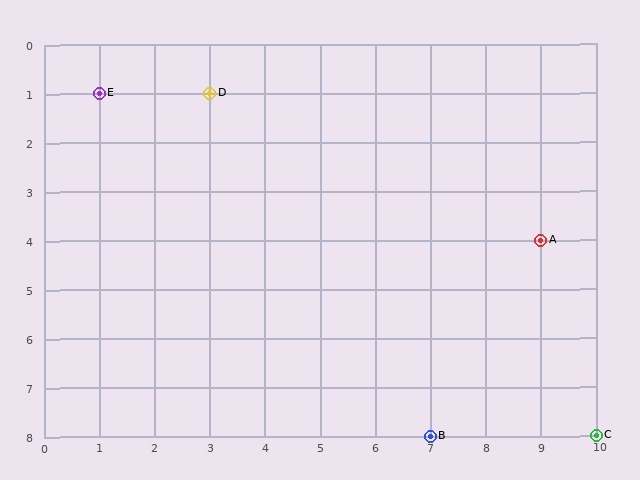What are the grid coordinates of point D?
Point D is at grid coordinates (3, 1).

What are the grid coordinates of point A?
Point A is at grid coordinates (9, 4).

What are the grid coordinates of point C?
Point C is at grid coordinates (10, 8).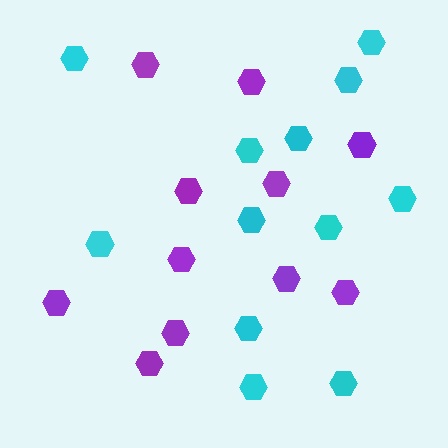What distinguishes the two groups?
There are 2 groups: one group of cyan hexagons (12) and one group of purple hexagons (11).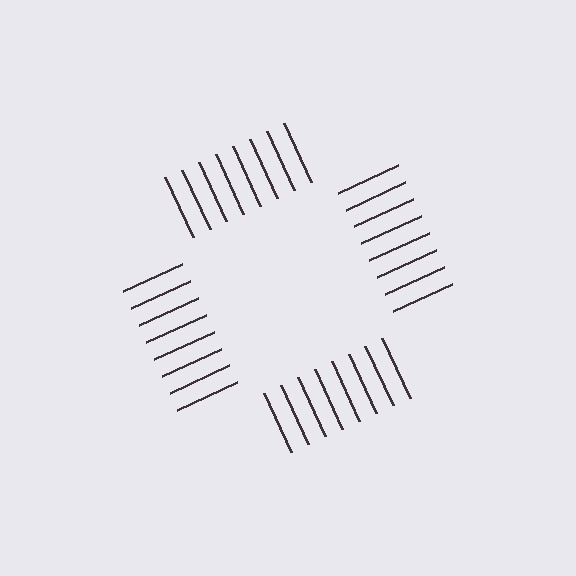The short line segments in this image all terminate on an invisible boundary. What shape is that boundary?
An illusory square — the line segments terminate on its edges but no continuous stroke is drawn.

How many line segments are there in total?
32 — 8 along each of the 4 edges.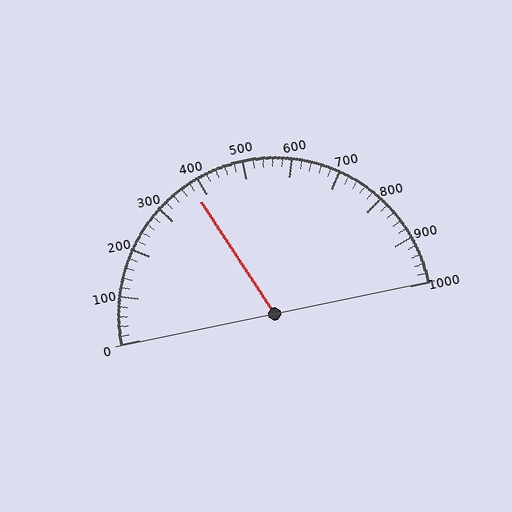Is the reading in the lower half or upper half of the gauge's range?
The reading is in the lower half of the range (0 to 1000).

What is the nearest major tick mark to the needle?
The nearest major tick mark is 400.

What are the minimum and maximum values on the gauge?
The gauge ranges from 0 to 1000.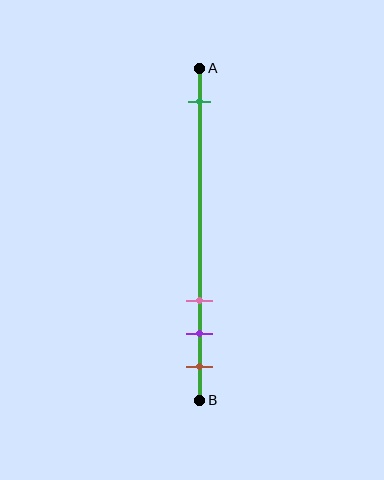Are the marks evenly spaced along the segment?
No, the marks are not evenly spaced.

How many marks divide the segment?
There are 4 marks dividing the segment.